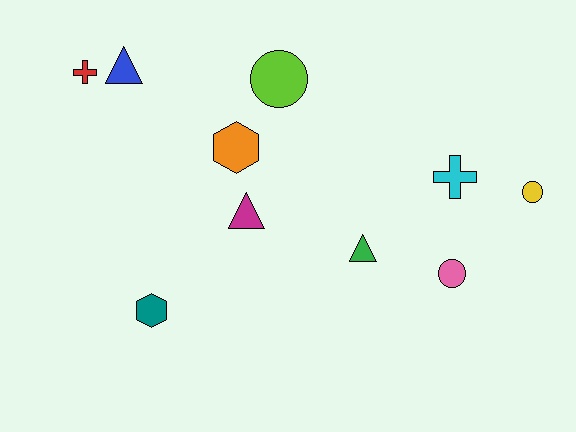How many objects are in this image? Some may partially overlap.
There are 10 objects.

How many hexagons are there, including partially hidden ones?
There are 2 hexagons.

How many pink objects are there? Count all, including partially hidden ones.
There is 1 pink object.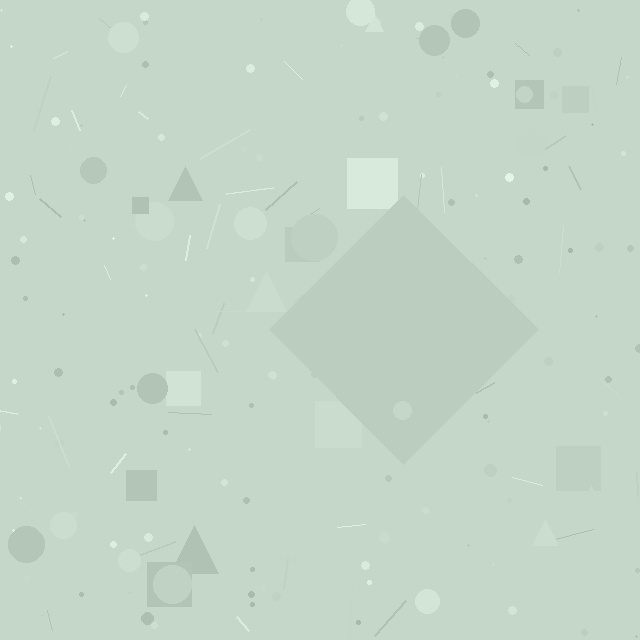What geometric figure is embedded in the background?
A diamond is embedded in the background.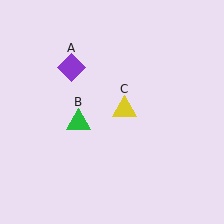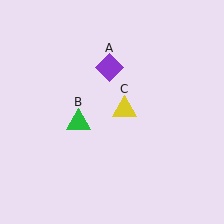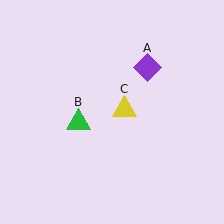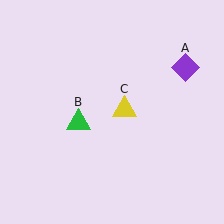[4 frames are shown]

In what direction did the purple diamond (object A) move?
The purple diamond (object A) moved right.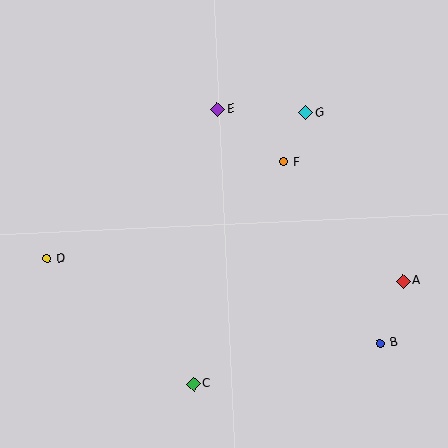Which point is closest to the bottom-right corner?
Point B is closest to the bottom-right corner.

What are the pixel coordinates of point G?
Point G is at (306, 113).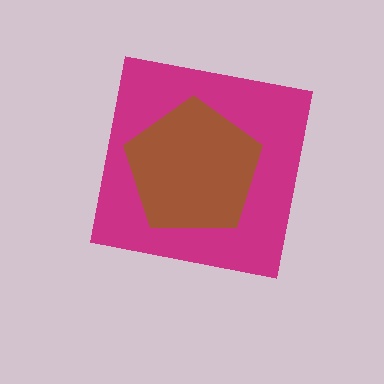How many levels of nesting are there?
2.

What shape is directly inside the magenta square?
The brown pentagon.